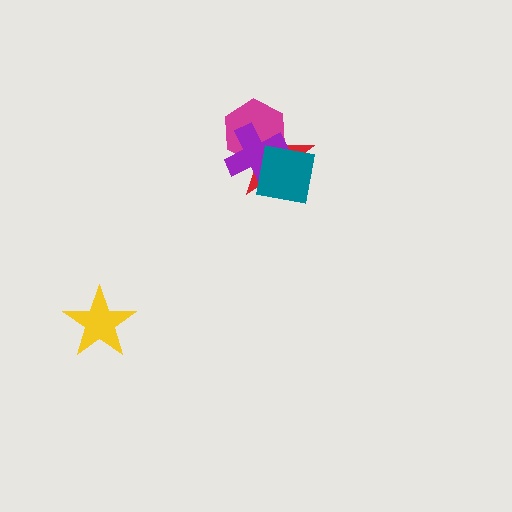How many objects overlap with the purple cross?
3 objects overlap with the purple cross.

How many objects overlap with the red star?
3 objects overlap with the red star.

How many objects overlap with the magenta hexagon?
2 objects overlap with the magenta hexagon.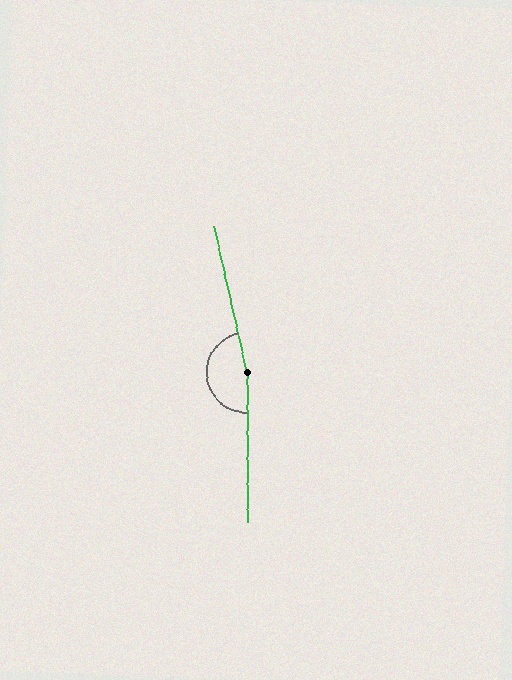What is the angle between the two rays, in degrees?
Approximately 168 degrees.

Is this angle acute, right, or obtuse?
It is obtuse.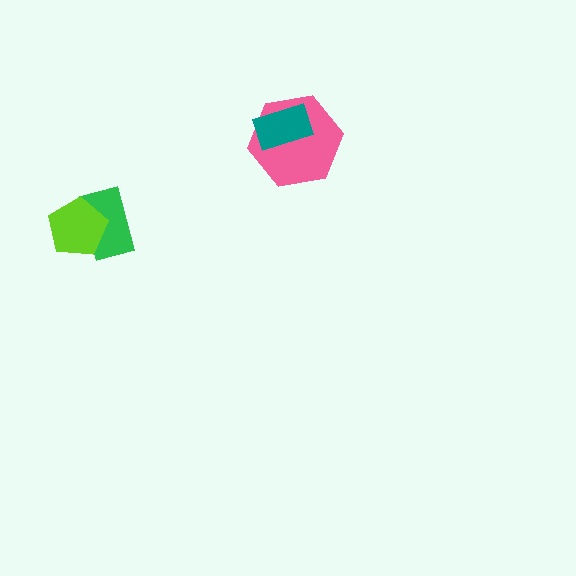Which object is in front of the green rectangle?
The lime pentagon is in front of the green rectangle.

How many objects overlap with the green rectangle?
1 object overlaps with the green rectangle.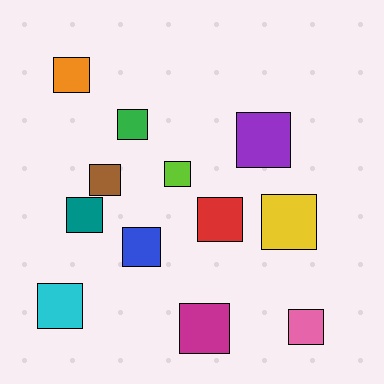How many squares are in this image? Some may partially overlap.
There are 12 squares.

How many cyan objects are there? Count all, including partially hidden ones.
There is 1 cyan object.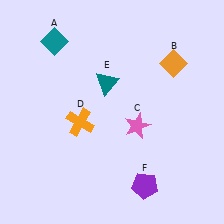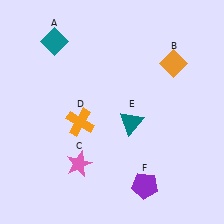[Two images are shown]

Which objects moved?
The objects that moved are: the pink star (C), the teal triangle (E).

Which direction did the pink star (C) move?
The pink star (C) moved left.